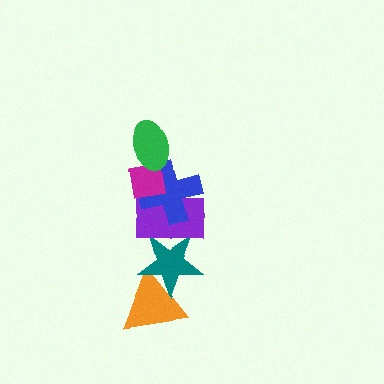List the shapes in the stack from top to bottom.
From top to bottom: the green ellipse, the magenta square, the blue cross, the purple rectangle, the teal star, the orange triangle.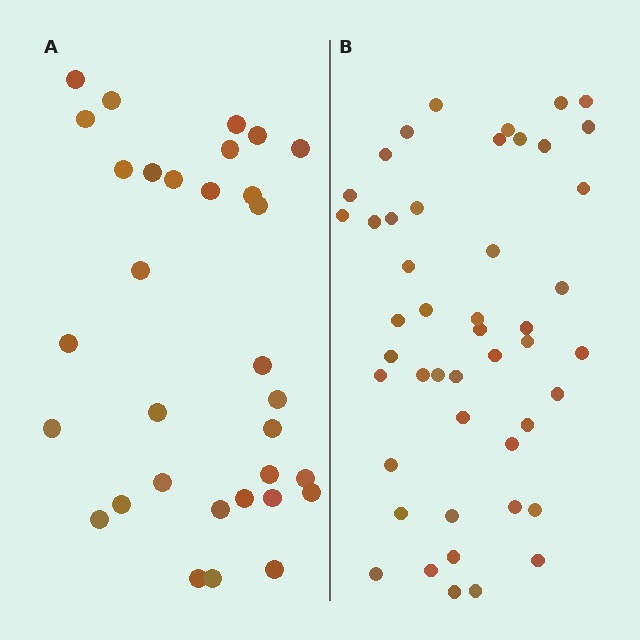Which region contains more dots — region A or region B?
Region B (the right region) has more dots.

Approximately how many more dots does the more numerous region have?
Region B has approximately 15 more dots than region A.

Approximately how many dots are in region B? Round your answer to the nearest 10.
About 50 dots. (The exact count is 47, which rounds to 50.)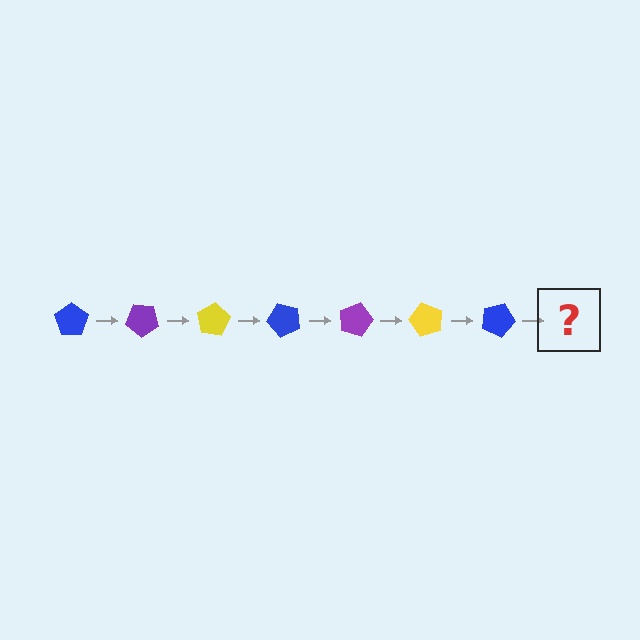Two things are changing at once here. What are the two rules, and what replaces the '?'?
The two rules are that it rotates 40 degrees each step and the color cycles through blue, purple, and yellow. The '?' should be a purple pentagon, rotated 280 degrees from the start.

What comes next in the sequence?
The next element should be a purple pentagon, rotated 280 degrees from the start.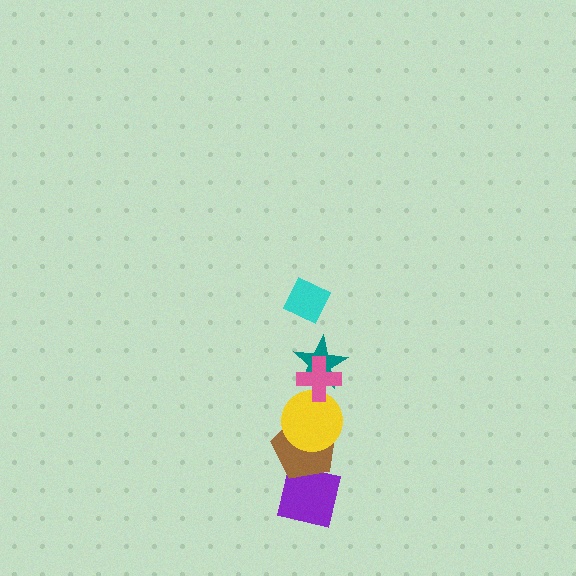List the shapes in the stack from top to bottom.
From top to bottom: the cyan diamond, the pink cross, the teal star, the yellow circle, the brown pentagon, the purple square.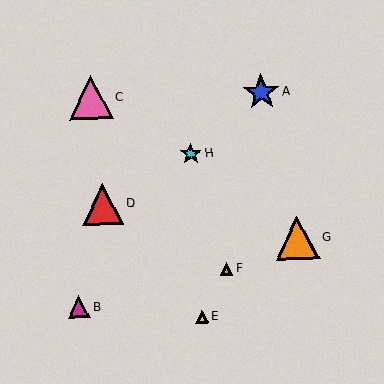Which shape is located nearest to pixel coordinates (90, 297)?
The magenta triangle (labeled B) at (79, 307) is nearest to that location.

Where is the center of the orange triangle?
The center of the orange triangle is at (297, 238).